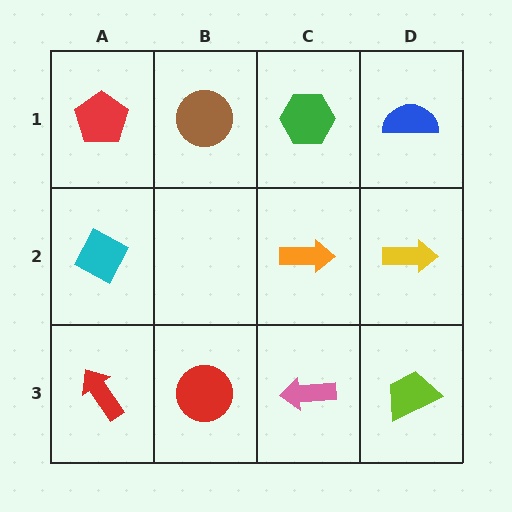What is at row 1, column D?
A blue semicircle.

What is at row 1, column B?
A brown circle.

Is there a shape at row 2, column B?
No, that cell is empty.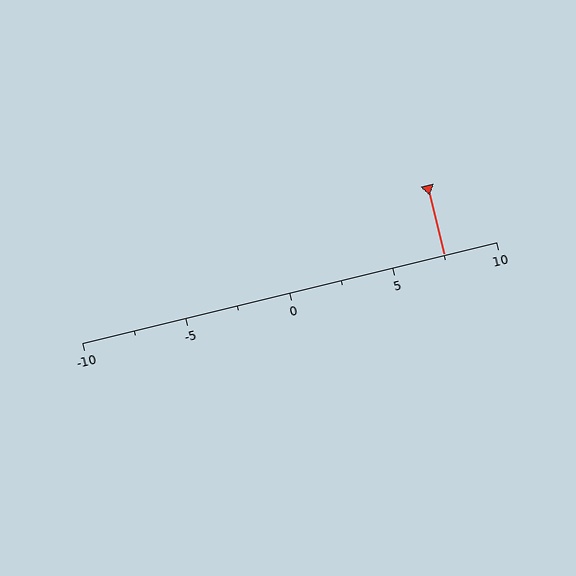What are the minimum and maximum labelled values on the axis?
The axis runs from -10 to 10.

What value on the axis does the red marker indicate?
The marker indicates approximately 7.5.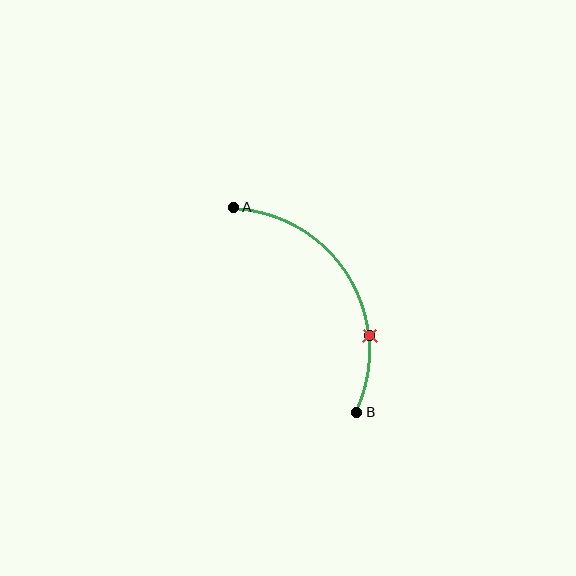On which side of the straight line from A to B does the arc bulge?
The arc bulges to the right of the straight line connecting A and B.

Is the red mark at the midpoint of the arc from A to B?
No. The red mark lies on the arc but is closer to endpoint B. The arc midpoint would be at the point on the curve equidistant along the arc from both A and B.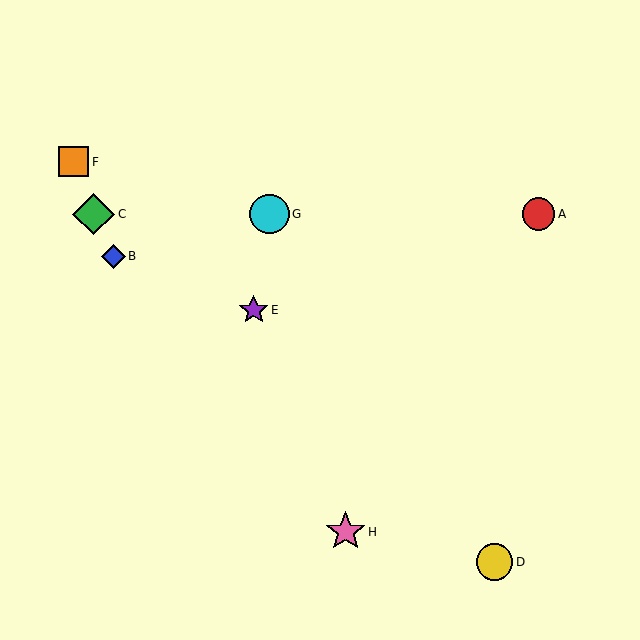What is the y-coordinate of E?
Object E is at y≈310.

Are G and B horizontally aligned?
No, G is at y≈214 and B is at y≈256.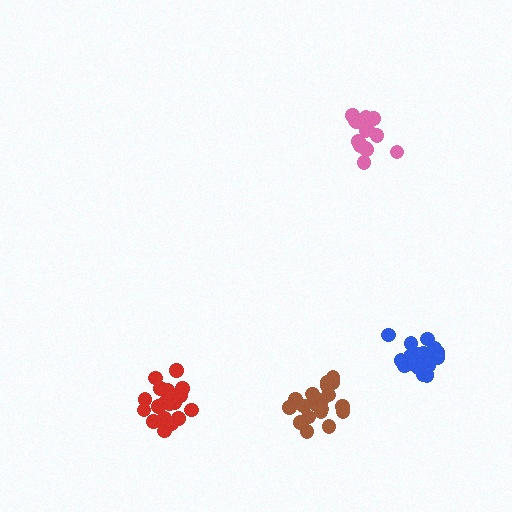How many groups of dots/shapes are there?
There are 4 groups.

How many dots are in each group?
Group 1: 15 dots, Group 2: 18 dots, Group 3: 20 dots, Group 4: 20 dots (73 total).